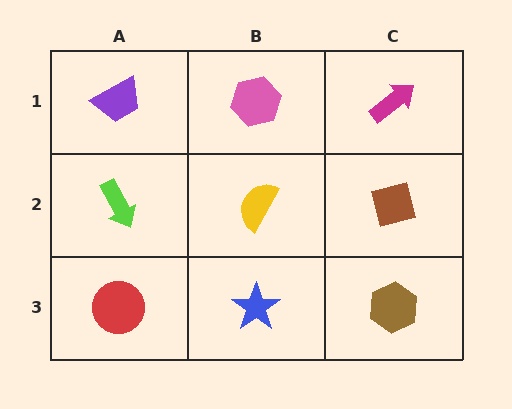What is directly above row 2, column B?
A pink hexagon.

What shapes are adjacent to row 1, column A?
A lime arrow (row 2, column A), a pink hexagon (row 1, column B).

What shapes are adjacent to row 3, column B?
A yellow semicircle (row 2, column B), a red circle (row 3, column A), a brown hexagon (row 3, column C).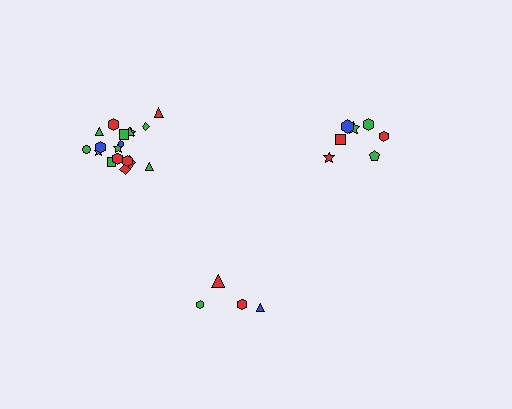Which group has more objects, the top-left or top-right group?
The top-left group.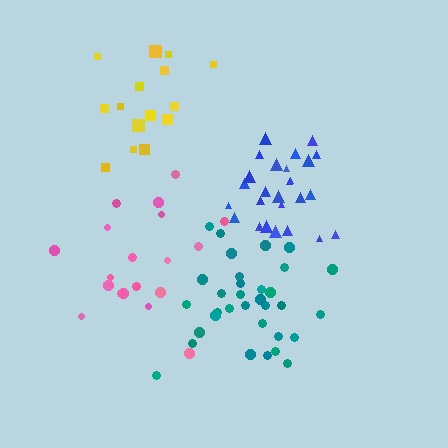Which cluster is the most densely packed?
Blue.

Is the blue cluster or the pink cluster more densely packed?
Blue.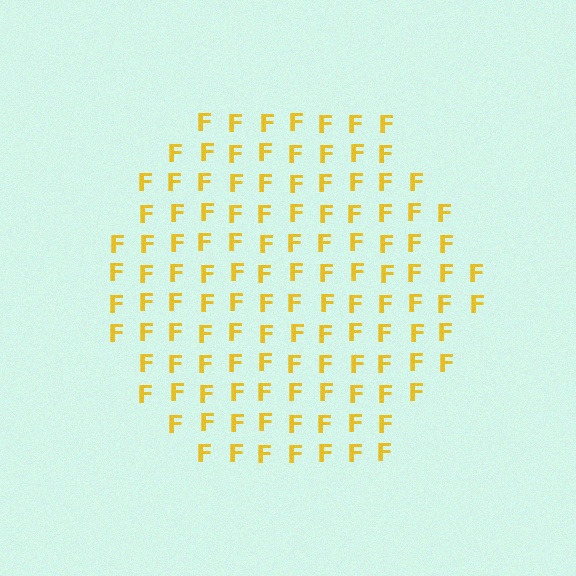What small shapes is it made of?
It is made of small letter F's.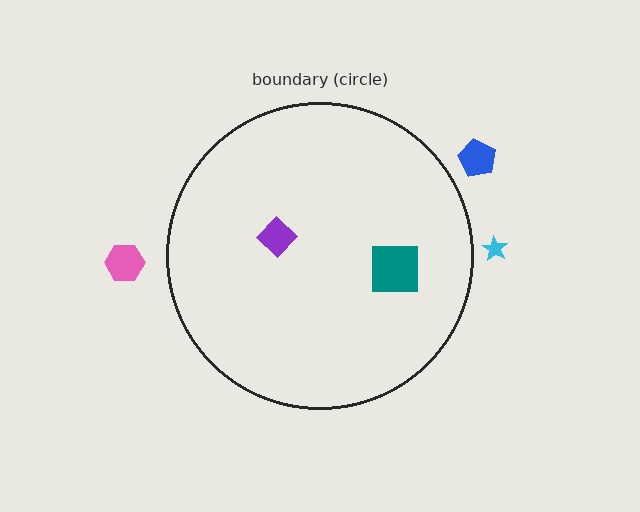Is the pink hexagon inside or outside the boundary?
Outside.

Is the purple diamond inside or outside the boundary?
Inside.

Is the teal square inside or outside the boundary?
Inside.